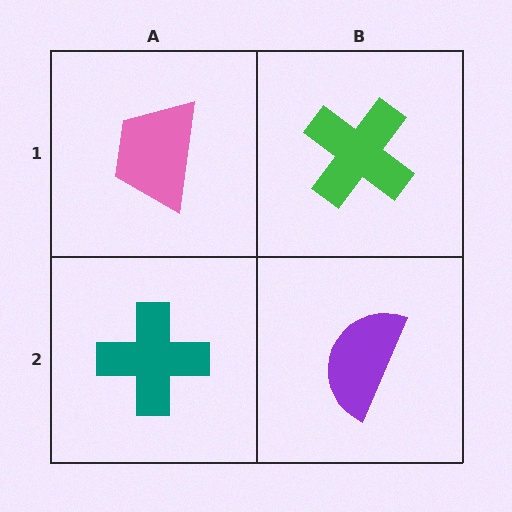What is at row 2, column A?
A teal cross.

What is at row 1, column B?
A green cross.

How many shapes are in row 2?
2 shapes.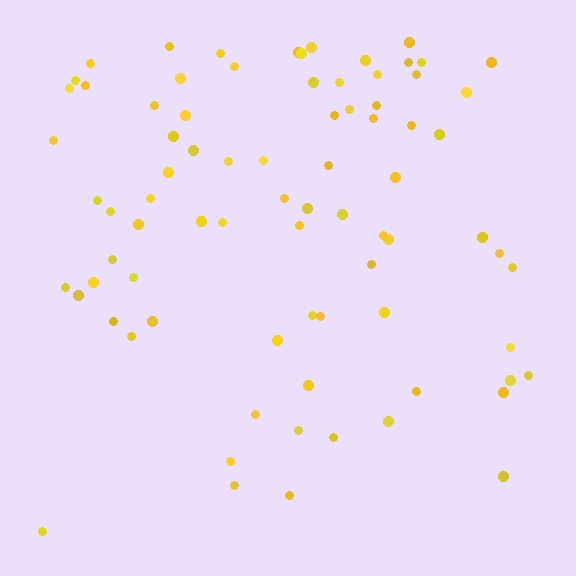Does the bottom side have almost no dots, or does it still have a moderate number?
Still a moderate number, just noticeably fewer than the top.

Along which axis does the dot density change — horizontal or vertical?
Vertical.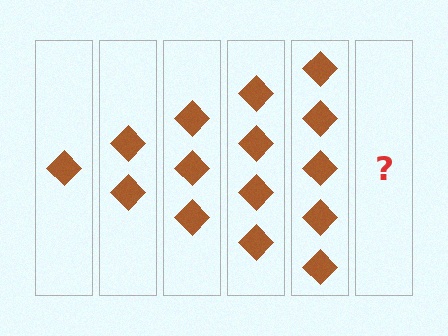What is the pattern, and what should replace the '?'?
The pattern is that each step adds one more diamond. The '?' should be 6 diamonds.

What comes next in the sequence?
The next element should be 6 diamonds.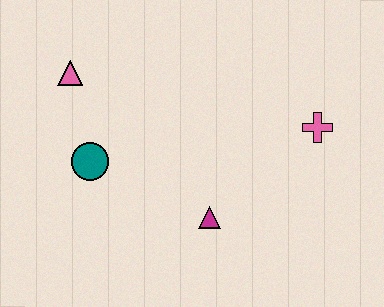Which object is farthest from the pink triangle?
The pink cross is farthest from the pink triangle.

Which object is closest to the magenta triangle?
The teal circle is closest to the magenta triangle.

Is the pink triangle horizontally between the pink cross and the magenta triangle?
No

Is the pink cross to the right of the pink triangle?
Yes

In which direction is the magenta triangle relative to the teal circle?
The magenta triangle is to the right of the teal circle.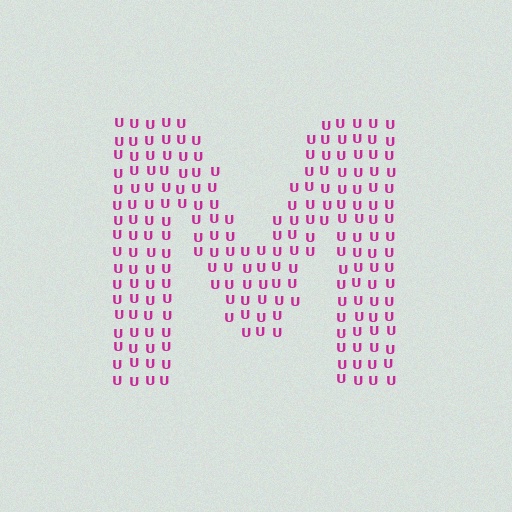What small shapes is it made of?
It is made of small letter U's.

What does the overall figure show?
The overall figure shows the letter M.